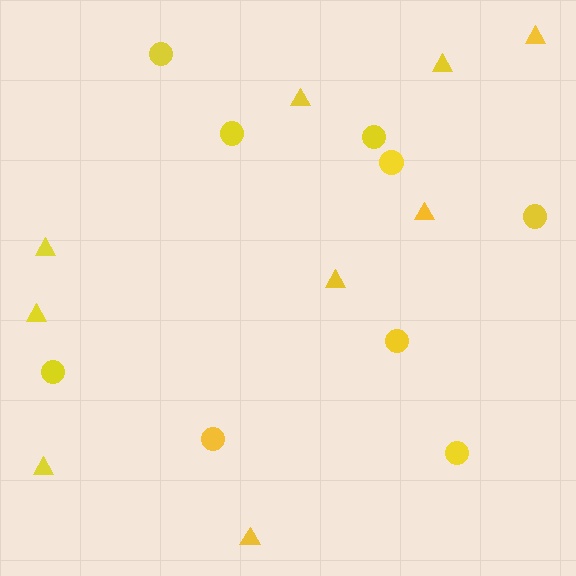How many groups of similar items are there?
There are 2 groups: one group of triangles (9) and one group of circles (9).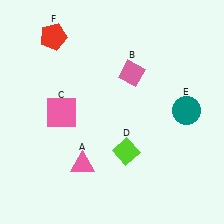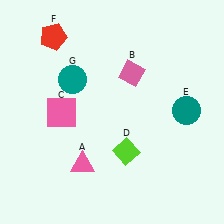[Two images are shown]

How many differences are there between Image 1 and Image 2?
There is 1 difference between the two images.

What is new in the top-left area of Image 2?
A teal circle (G) was added in the top-left area of Image 2.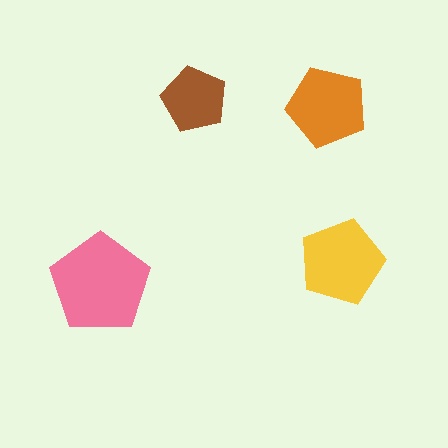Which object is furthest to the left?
The pink pentagon is leftmost.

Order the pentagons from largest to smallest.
the pink one, the yellow one, the orange one, the brown one.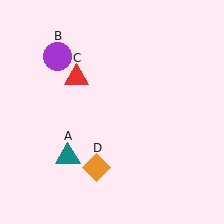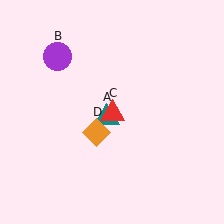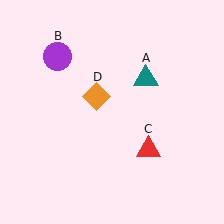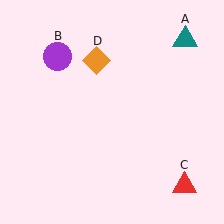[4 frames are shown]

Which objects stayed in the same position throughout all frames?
Purple circle (object B) remained stationary.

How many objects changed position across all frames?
3 objects changed position: teal triangle (object A), red triangle (object C), orange diamond (object D).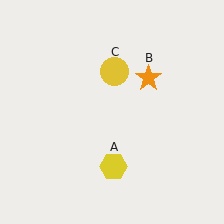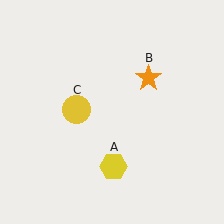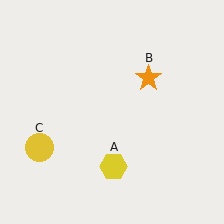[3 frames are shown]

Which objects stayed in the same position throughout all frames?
Yellow hexagon (object A) and orange star (object B) remained stationary.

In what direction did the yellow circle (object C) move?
The yellow circle (object C) moved down and to the left.